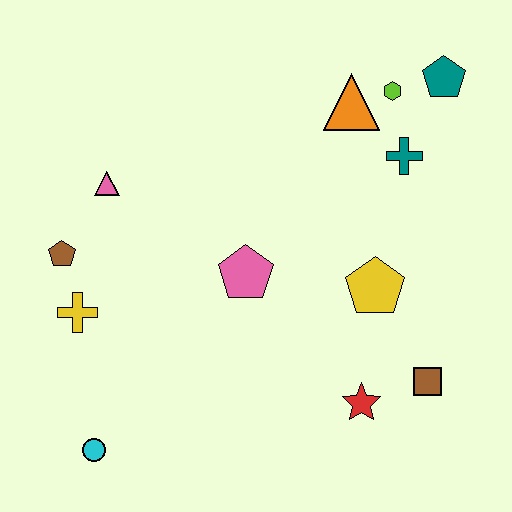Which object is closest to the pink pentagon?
The yellow pentagon is closest to the pink pentagon.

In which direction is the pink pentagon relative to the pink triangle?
The pink pentagon is to the right of the pink triangle.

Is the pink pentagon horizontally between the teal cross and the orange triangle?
No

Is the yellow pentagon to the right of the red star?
Yes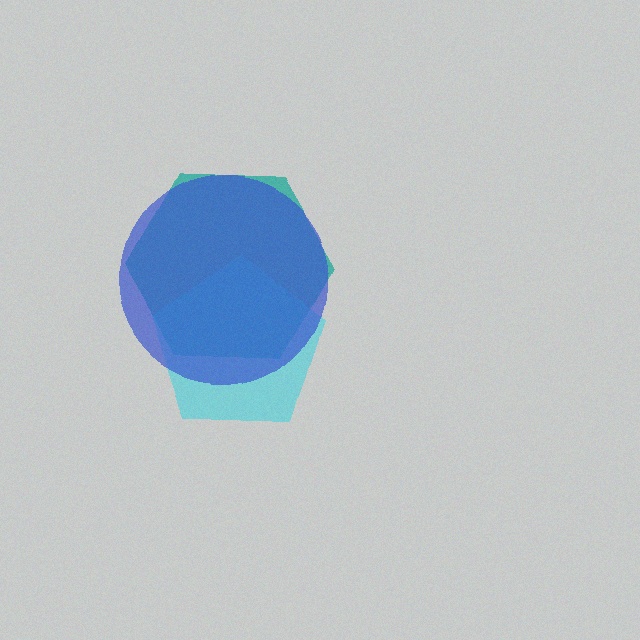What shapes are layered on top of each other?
The layered shapes are: a teal hexagon, a cyan pentagon, a blue circle.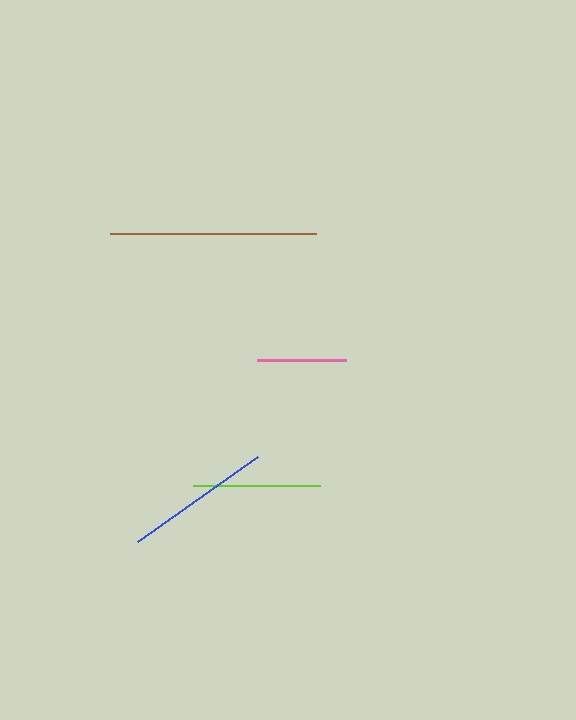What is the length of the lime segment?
The lime segment is approximately 127 pixels long.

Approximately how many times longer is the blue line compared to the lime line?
The blue line is approximately 1.2 times the length of the lime line.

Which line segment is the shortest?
The pink line is the shortest at approximately 89 pixels.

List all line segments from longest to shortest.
From longest to shortest: brown, blue, lime, pink.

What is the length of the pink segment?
The pink segment is approximately 89 pixels long.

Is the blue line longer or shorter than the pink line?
The blue line is longer than the pink line.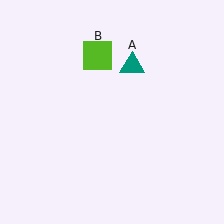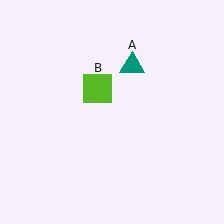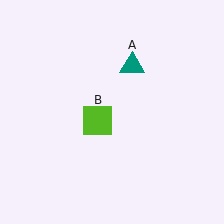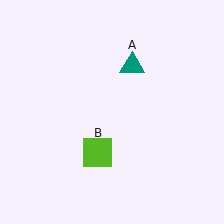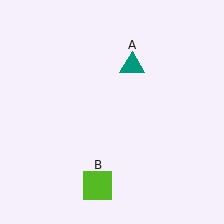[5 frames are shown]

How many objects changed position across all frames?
1 object changed position: lime square (object B).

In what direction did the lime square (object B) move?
The lime square (object B) moved down.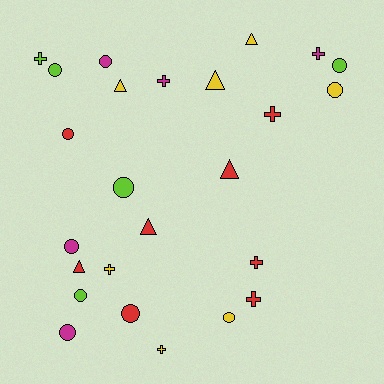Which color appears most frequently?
Red, with 8 objects.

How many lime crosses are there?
There is 1 lime cross.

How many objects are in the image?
There are 25 objects.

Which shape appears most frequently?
Circle, with 11 objects.